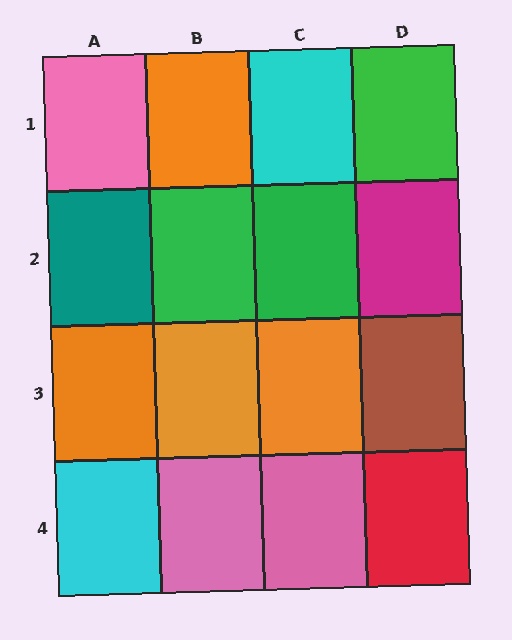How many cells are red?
1 cell is red.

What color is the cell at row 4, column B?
Pink.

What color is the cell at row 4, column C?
Pink.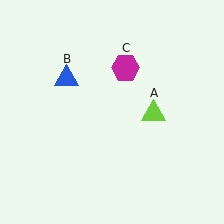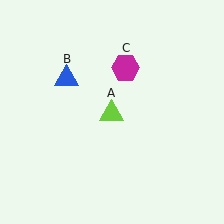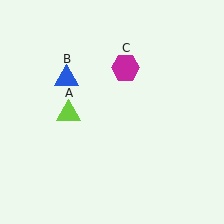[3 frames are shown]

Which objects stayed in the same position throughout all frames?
Blue triangle (object B) and magenta hexagon (object C) remained stationary.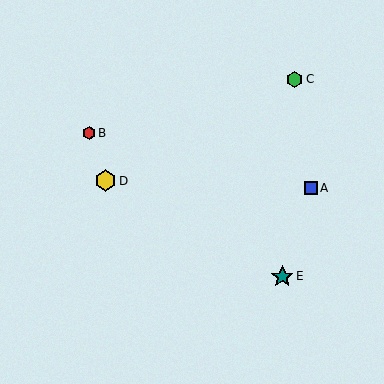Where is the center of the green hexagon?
The center of the green hexagon is at (295, 79).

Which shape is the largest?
The teal star (labeled E) is the largest.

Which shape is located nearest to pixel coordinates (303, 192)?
The blue square (labeled A) at (311, 188) is nearest to that location.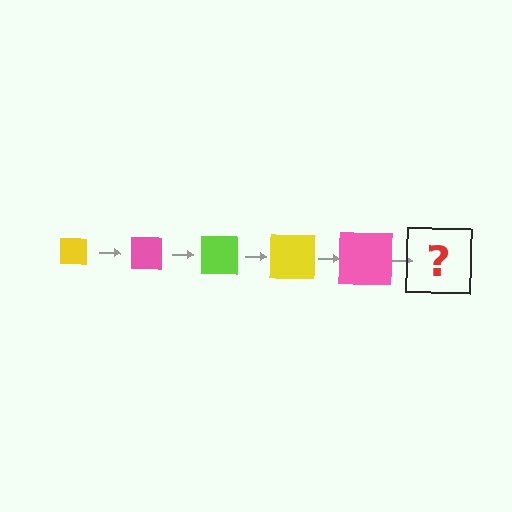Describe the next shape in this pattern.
It should be a lime square, larger than the previous one.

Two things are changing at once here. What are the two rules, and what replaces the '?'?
The two rules are that the square grows larger each step and the color cycles through yellow, pink, and lime. The '?' should be a lime square, larger than the previous one.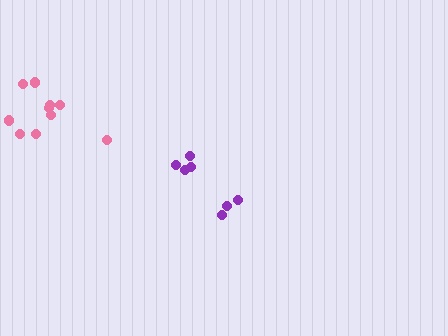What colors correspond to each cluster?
The clusters are colored: pink, purple.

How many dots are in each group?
Group 1: 10 dots, Group 2: 7 dots (17 total).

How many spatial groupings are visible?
There are 2 spatial groupings.